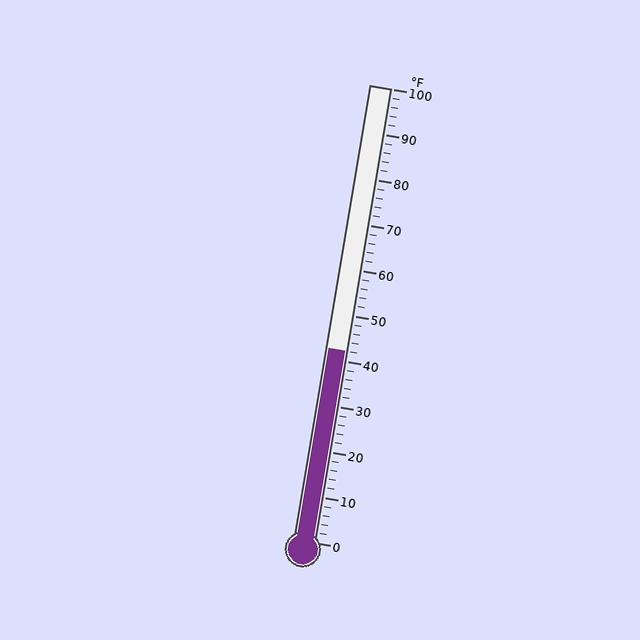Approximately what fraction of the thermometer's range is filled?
The thermometer is filled to approximately 40% of its range.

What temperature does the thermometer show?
The thermometer shows approximately 42°F.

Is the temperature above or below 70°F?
The temperature is below 70°F.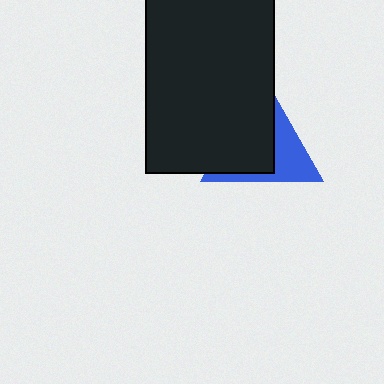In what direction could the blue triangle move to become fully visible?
The blue triangle could move right. That would shift it out from behind the black rectangle entirely.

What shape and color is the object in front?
The object in front is a black rectangle.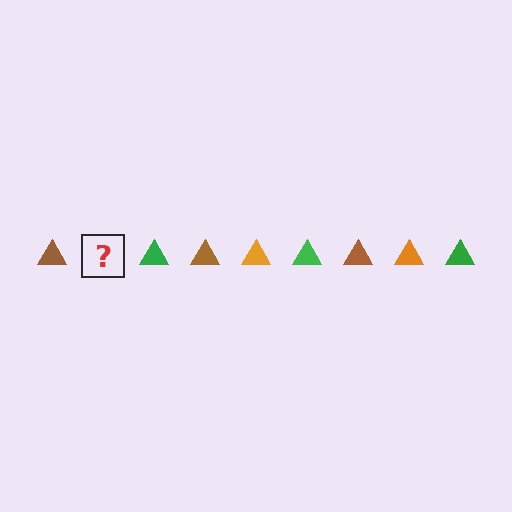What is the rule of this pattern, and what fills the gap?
The rule is that the pattern cycles through brown, orange, green triangles. The gap should be filled with an orange triangle.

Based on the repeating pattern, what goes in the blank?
The blank should be an orange triangle.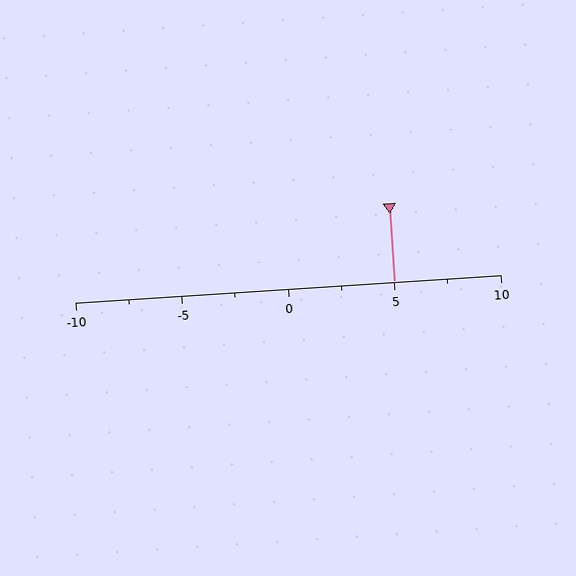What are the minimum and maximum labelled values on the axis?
The axis runs from -10 to 10.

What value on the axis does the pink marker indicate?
The marker indicates approximately 5.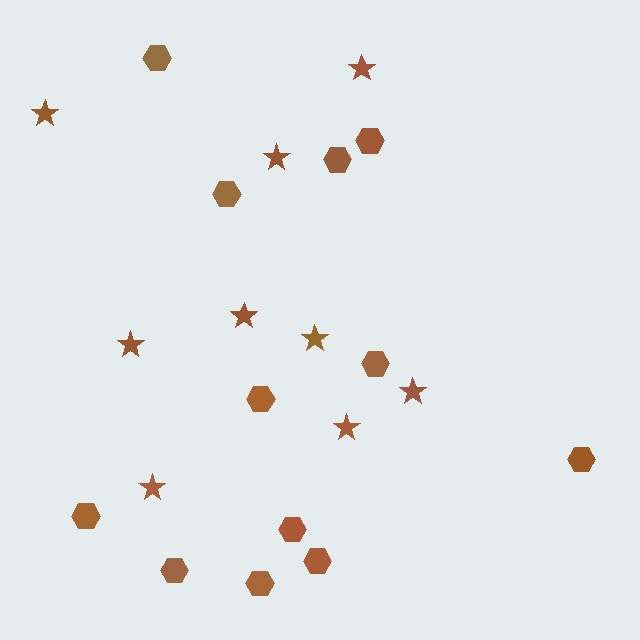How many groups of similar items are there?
There are 2 groups: one group of hexagons (12) and one group of stars (9).